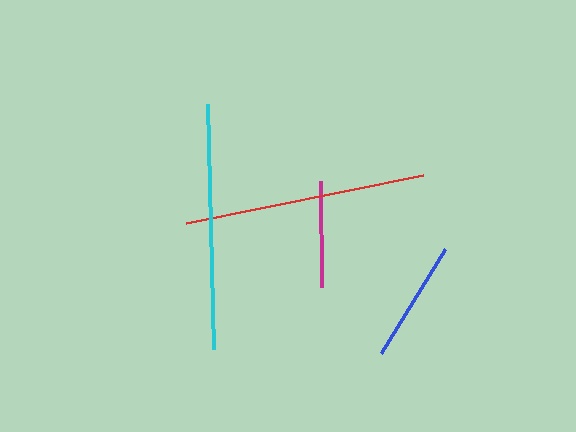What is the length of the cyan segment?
The cyan segment is approximately 245 pixels long.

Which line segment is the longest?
The cyan line is the longest at approximately 245 pixels.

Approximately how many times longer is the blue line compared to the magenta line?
The blue line is approximately 1.2 times the length of the magenta line.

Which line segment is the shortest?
The magenta line is the shortest at approximately 105 pixels.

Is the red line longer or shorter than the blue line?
The red line is longer than the blue line.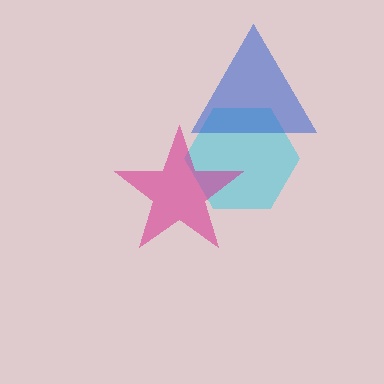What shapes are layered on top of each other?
The layered shapes are: a cyan hexagon, a magenta star, a blue triangle.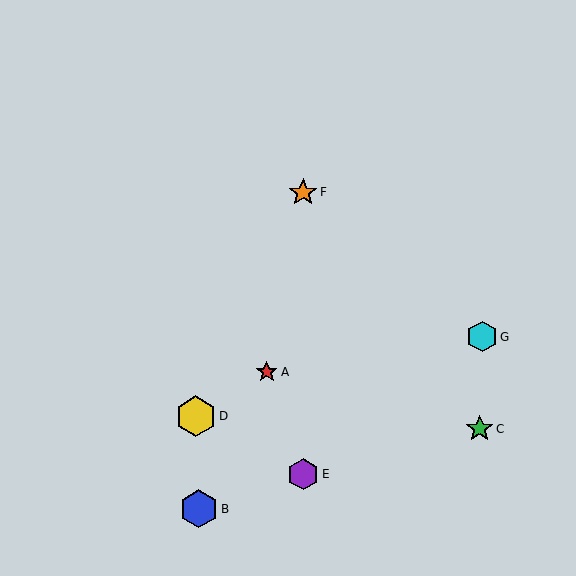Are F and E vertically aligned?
Yes, both are at x≈303.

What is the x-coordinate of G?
Object G is at x≈482.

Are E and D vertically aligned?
No, E is at x≈303 and D is at x≈196.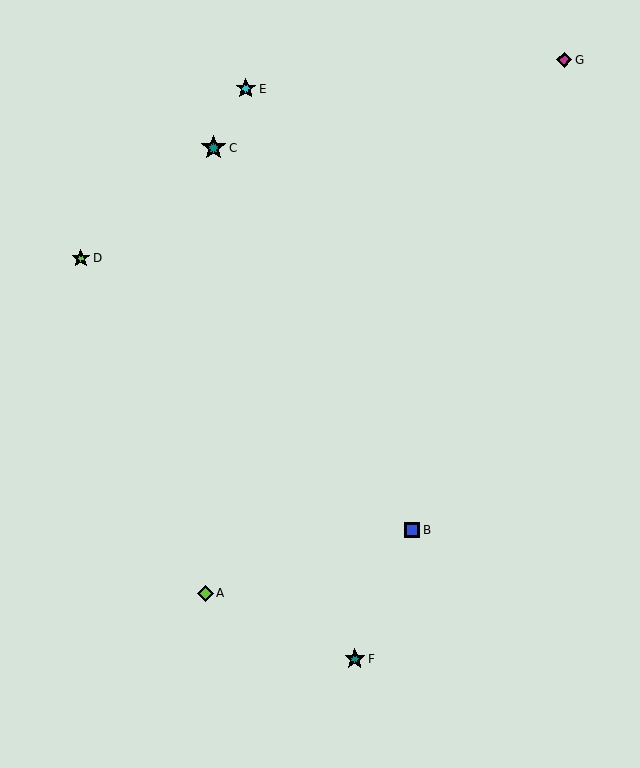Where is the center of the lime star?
The center of the lime star is at (81, 258).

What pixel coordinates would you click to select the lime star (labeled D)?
Click at (81, 258) to select the lime star D.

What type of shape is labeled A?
Shape A is a lime diamond.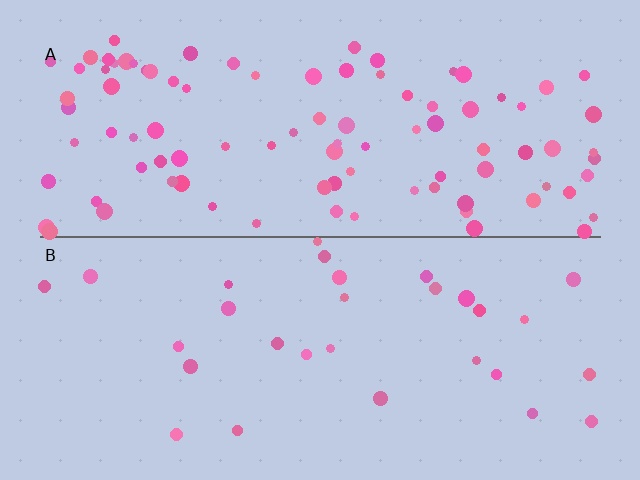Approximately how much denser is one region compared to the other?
Approximately 3.2× — region A over region B.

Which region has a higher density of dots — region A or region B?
A (the top).